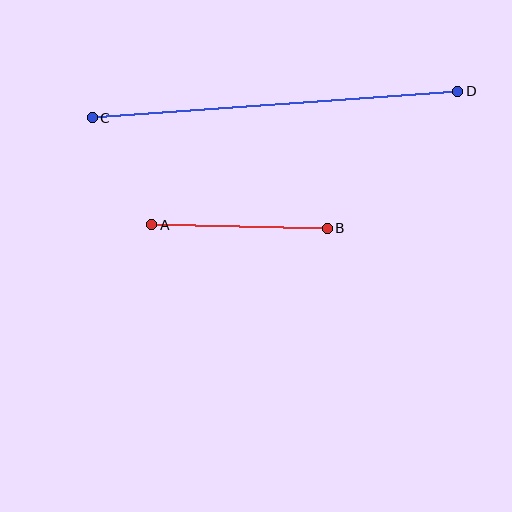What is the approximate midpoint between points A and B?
The midpoint is at approximately (239, 226) pixels.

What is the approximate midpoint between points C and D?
The midpoint is at approximately (275, 104) pixels.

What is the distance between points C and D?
The distance is approximately 367 pixels.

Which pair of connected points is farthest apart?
Points C and D are farthest apart.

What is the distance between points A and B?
The distance is approximately 176 pixels.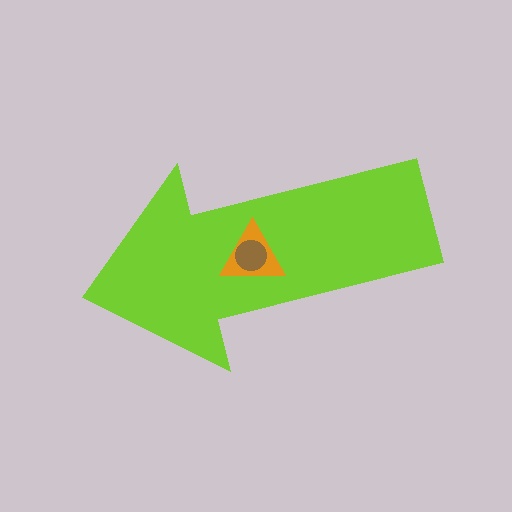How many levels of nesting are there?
3.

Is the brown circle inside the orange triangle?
Yes.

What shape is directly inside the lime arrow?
The orange triangle.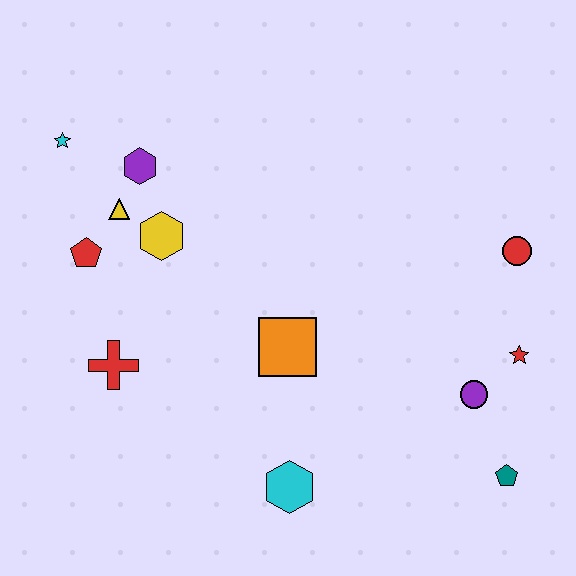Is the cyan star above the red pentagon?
Yes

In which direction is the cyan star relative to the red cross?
The cyan star is above the red cross.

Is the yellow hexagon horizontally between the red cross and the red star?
Yes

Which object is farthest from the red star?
The cyan star is farthest from the red star.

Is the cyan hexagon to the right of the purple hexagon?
Yes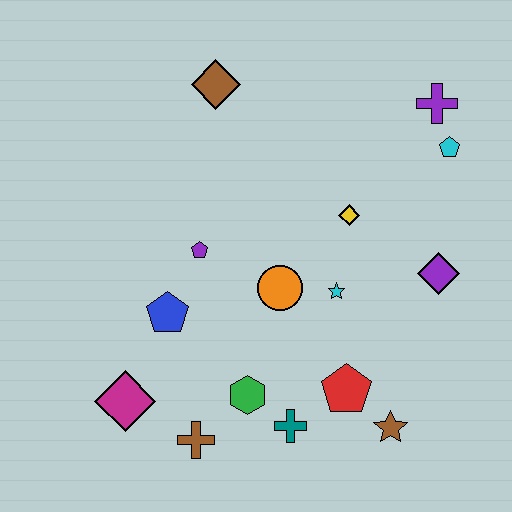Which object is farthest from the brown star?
The brown diamond is farthest from the brown star.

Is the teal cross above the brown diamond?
No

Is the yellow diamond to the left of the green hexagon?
No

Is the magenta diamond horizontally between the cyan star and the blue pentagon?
No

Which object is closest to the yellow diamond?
The cyan star is closest to the yellow diamond.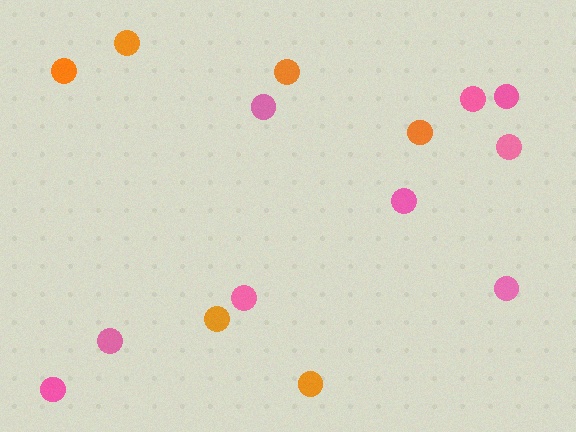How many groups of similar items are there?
There are 2 groups: one group of orange circles (6) and one group of pink circles (9).